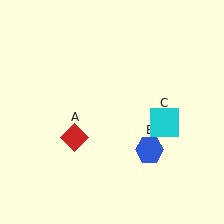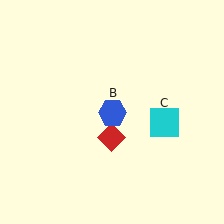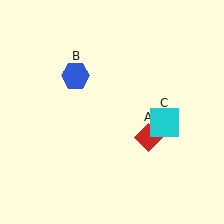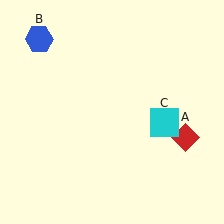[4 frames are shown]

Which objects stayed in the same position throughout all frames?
Cyan square (object C) remained stationary.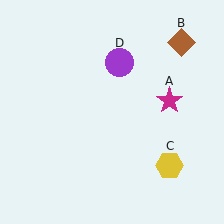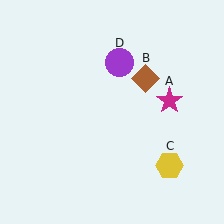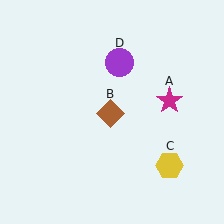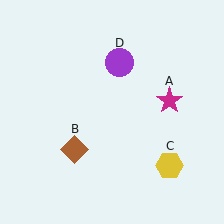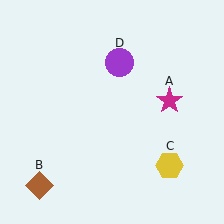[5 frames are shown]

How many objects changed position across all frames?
1 object changed position: brown diamond (object B).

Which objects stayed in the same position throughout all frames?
Magenta star (object A) and yellow hexagon (object C) and purple circle (object D) remained stationary.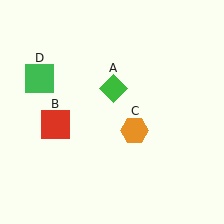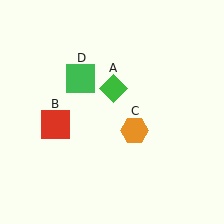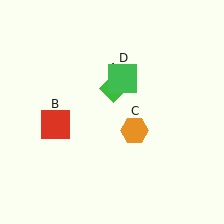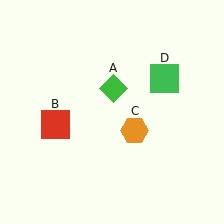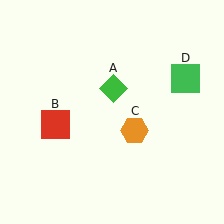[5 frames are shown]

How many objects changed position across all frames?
1 object changed position: green square (object D).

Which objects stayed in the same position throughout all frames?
Green diamond (object A) and red square (object B) and orange hexagon (object C) remained stationary.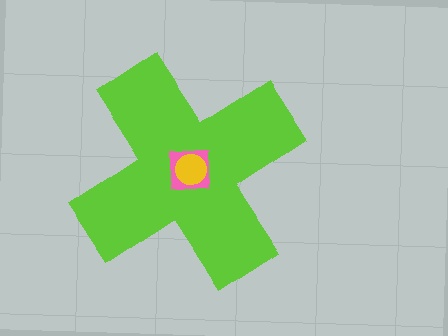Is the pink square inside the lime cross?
Yes.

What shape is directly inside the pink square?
The yellow circle.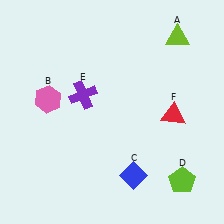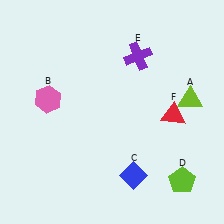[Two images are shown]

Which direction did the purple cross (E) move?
The purple cross (E) moved right.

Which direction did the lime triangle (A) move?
The lime triangle (A) moved down.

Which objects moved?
The objects that moved are: the lime triangle (A), the purple cross (E).